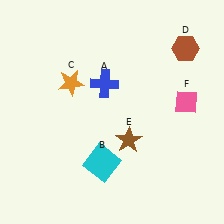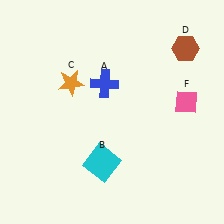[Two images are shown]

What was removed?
The brown star (E) was removed in Image 2.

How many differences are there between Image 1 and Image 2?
There is 1 difference between the two images.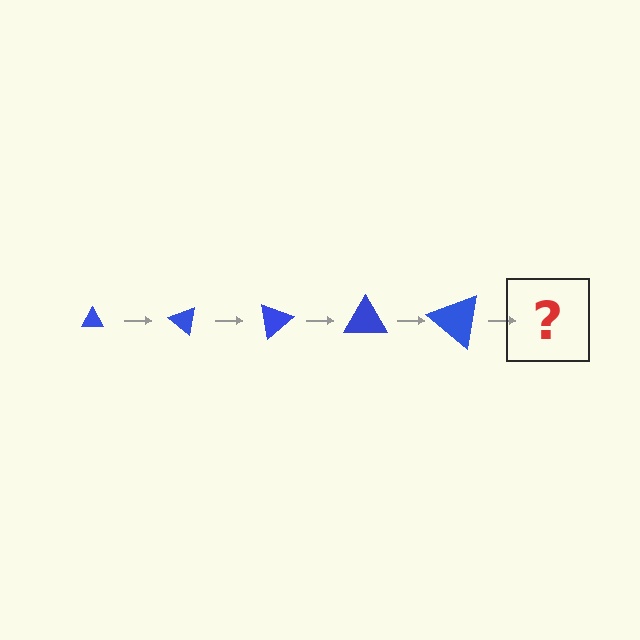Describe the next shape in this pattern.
It should be a triangle, larger than the previous one and rotated 200 degrees from the start.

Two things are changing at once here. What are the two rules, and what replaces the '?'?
The two rules are that the triangle grows larger each step and it rotates 40 degrees each step. The '?' should be a triangle, larger than the previous one and rotated 200 degrees from the start.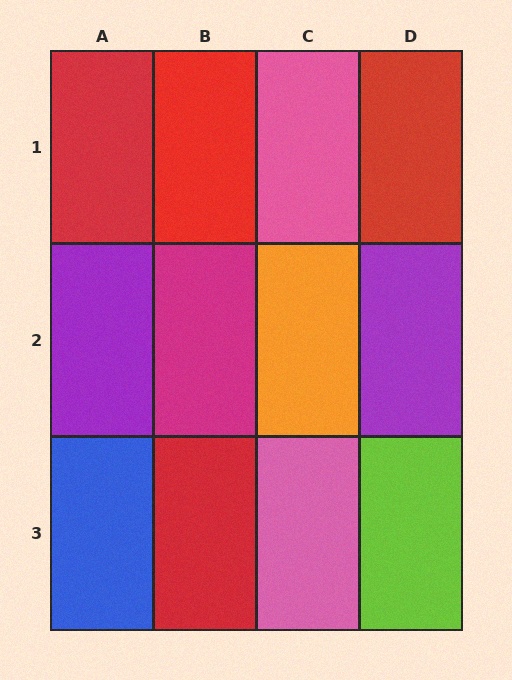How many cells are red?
4 cells are red.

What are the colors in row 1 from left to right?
Red, red, pink, red.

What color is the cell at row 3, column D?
Lime.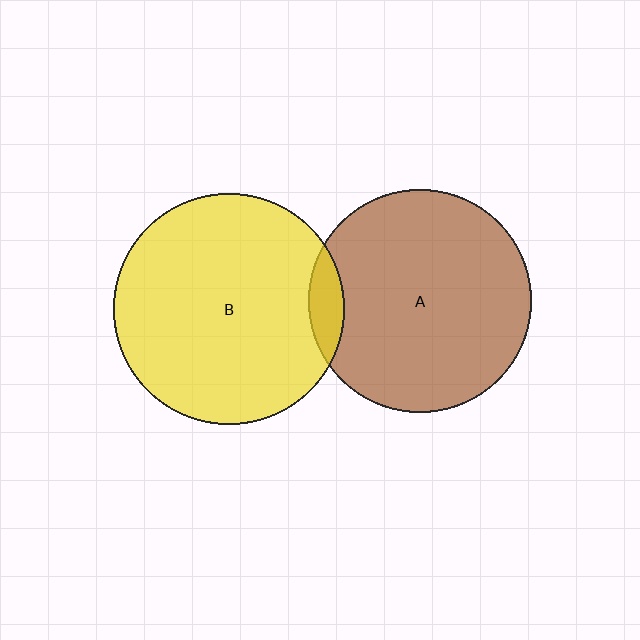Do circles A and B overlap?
Yes.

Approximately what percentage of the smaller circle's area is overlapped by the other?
Approximately 10%.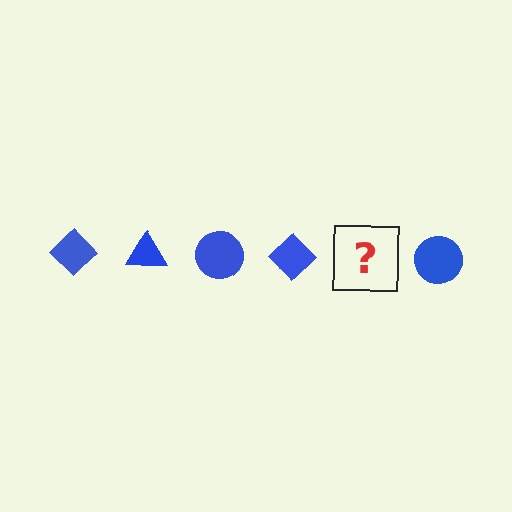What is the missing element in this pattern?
The missing element is a blue triangle.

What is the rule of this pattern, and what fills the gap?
The rule is that the pattern cycles through diamond, triangle, circle shapes in blue. The gap should be filled with a blue triangle.